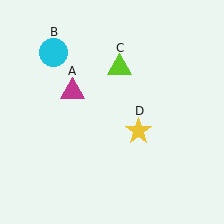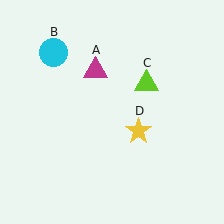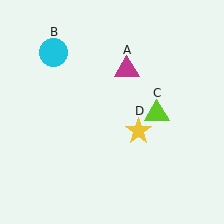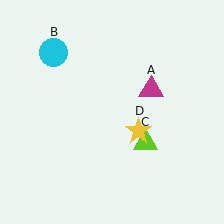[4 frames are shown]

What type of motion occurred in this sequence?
The magenta triangle (object A), lime triangle (object C) rotated clockwise around the center of the scene.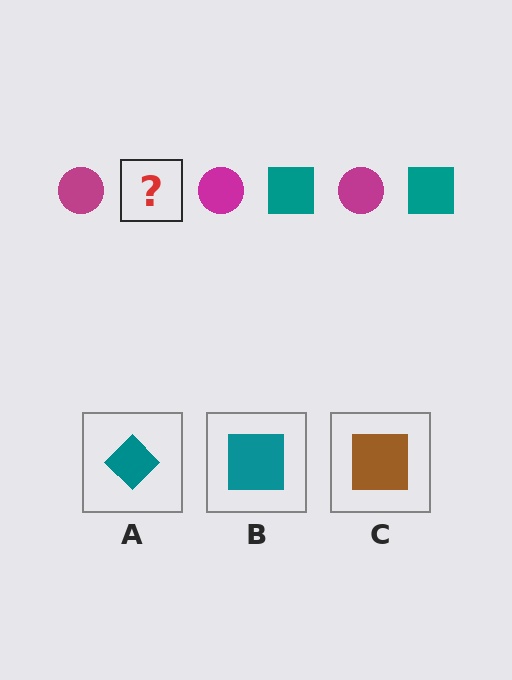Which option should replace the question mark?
Option B.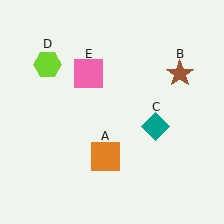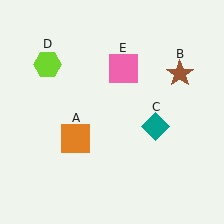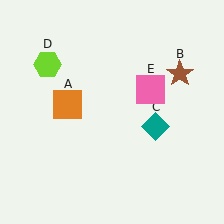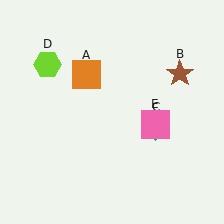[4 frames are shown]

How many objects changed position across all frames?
2 objects changed position: orange square (object A), pink square (object E).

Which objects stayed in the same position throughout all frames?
Brown star (object B) and teal diamond (object C) and lime hexagon (object D) remained stationary.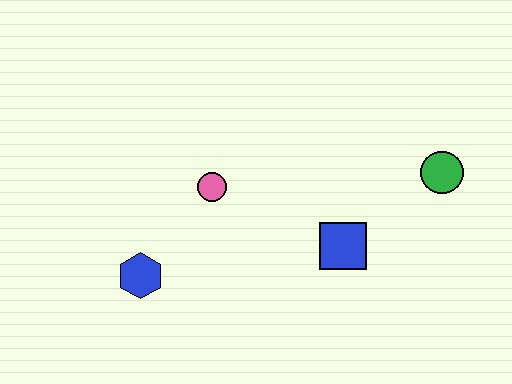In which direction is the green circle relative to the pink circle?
The green circle is to the right of the pink circle.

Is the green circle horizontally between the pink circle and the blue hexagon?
No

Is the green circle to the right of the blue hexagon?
Yes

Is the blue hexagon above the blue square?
No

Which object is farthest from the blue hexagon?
The green circle is farthest from the blue hexagon.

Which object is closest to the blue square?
The green circle is closest to the blue square.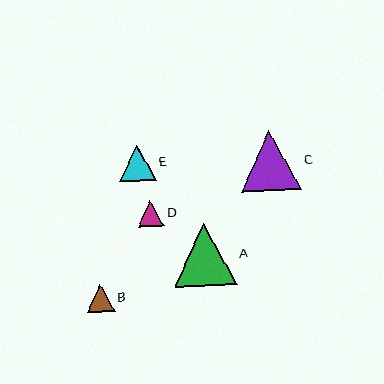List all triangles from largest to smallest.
From largest to smallest: A, C, E, B, D.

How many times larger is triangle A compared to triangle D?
Triangle A is approximately 2.4 times the size of triangle D.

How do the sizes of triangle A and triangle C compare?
Triangle A and triangle C are approximately the same size.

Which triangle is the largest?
Triangle A is the largest with a size of approximately 62 pixels.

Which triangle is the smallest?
Triangle D is the smallest with a size of approximately 26 pixels.